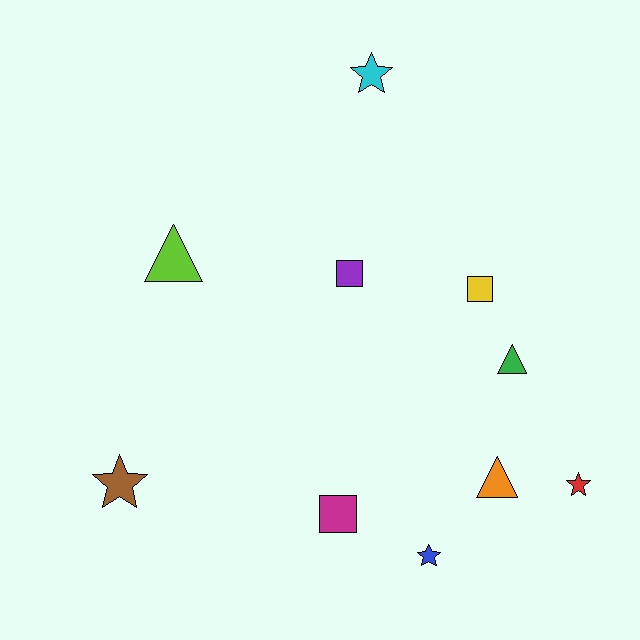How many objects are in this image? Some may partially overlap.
There are 10 objects.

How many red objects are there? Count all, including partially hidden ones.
There is 1 red object.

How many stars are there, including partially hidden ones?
There are 4 stars.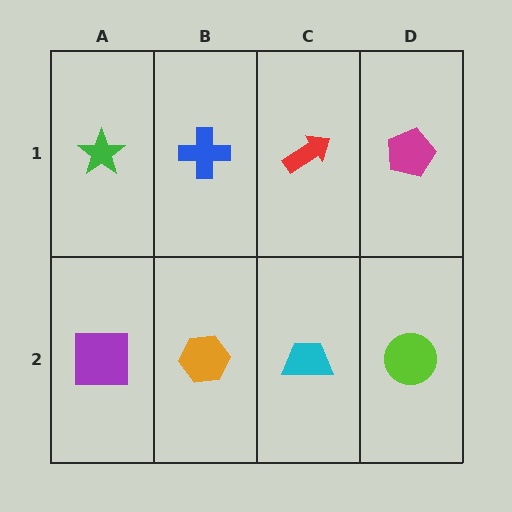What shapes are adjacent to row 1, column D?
A lime circle (row 2, column D), a red arrow (row 1, column C).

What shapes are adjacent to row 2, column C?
A red arrow (row 1, column C), an orange hexagon (row 2, column B), a lime circle (row 2, column D).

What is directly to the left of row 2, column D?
A cyan trapezoid.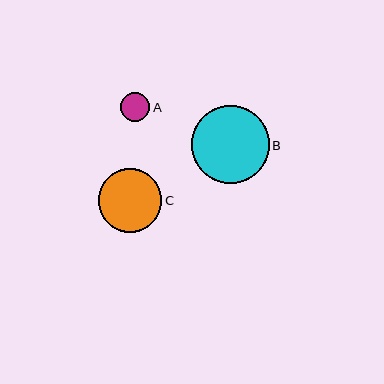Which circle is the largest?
Circle B is the largest with a size of approximately 78 pixels.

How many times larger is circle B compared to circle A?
Circle B is approximately 2.7 times the size of circle A.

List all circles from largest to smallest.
From largest to smallest: B, C, A.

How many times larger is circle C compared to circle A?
Circle C is approximately 2.2 times the size of circle A.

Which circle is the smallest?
Circle A is the smallest with a size of approximately 29 pixels.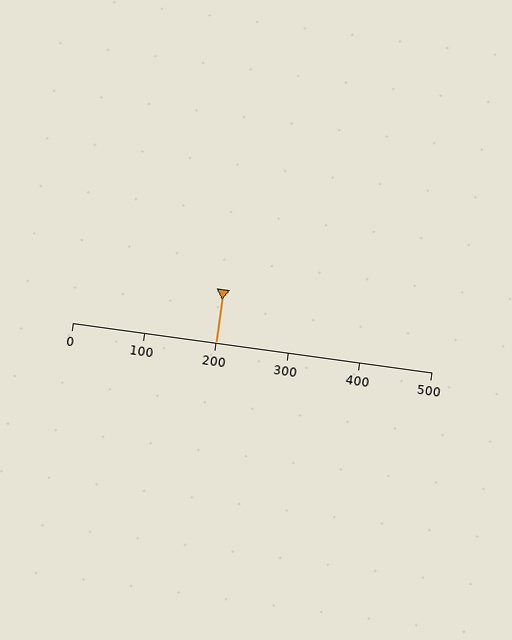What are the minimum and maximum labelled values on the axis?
The axis runs from 0 to 500.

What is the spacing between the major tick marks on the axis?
The major ticks are spaced 100 apart.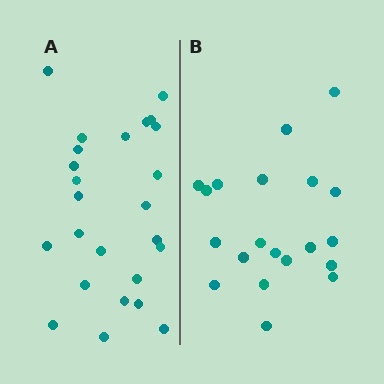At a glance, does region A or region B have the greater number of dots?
Region A (the left region) has more dots.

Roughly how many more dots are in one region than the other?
Region A has about 5 more dots than region B.